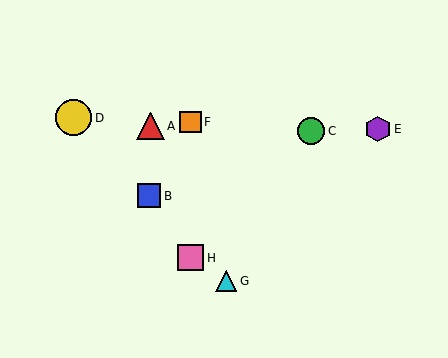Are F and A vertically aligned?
No, F is at x≈190 and A is at x≈150.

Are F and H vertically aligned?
Yes, both are at x≈190.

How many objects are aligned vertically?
2 objects (F, H) are aligned vertically.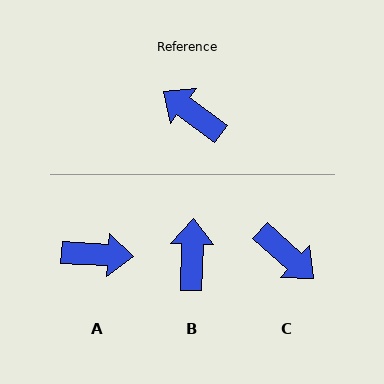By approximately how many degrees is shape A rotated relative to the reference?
Approximately 146 degrees clockwise.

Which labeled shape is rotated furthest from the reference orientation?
C, about 174 degrees away.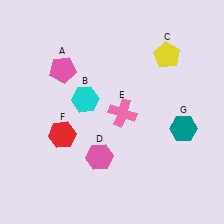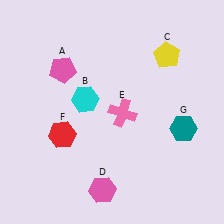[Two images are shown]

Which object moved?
The pink hexagon (D) moved down.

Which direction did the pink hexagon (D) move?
The pink hexagon (D) moved down.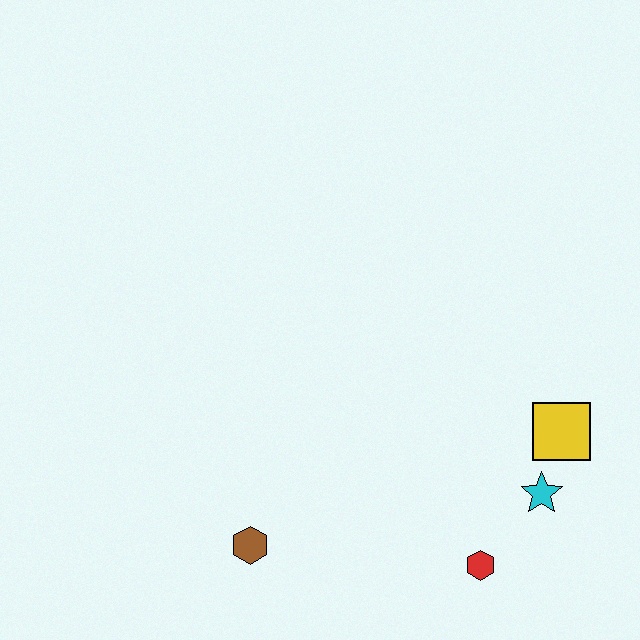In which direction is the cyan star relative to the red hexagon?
The cyan star is above the red hexagon.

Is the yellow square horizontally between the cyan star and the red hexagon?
No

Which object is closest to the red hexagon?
The cyan star is closest to the red hexagon.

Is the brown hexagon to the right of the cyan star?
No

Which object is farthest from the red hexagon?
The brown hexagon is farthest from the red hexagon.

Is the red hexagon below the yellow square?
Yes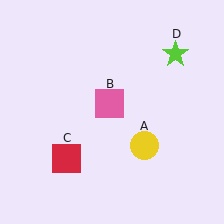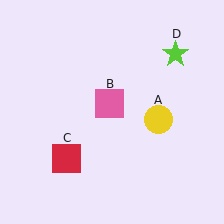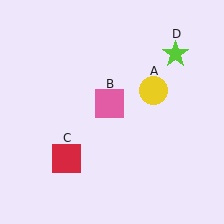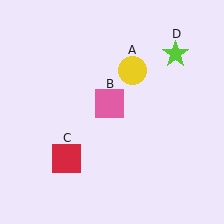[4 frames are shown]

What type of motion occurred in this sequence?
The yellow circle (object A) rotated counterclockwise around the center of the scene.